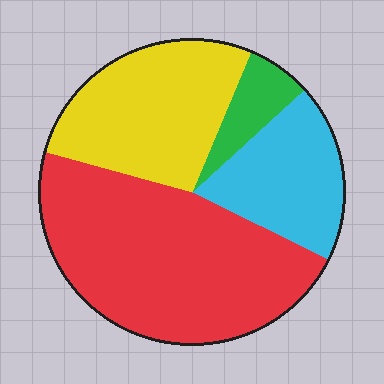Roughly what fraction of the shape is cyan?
Cyan covers roughly 20% of the shape.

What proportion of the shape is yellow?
Yellow covers 27% of the shape.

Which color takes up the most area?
Red, at roughly 45%.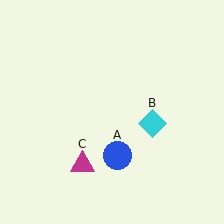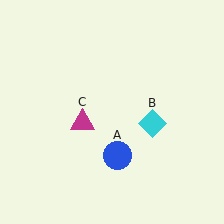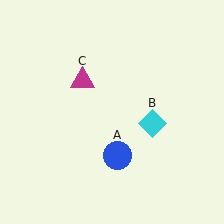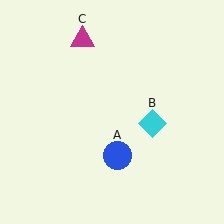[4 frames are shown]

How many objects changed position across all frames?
1 object changed position: magenta triangle (object C).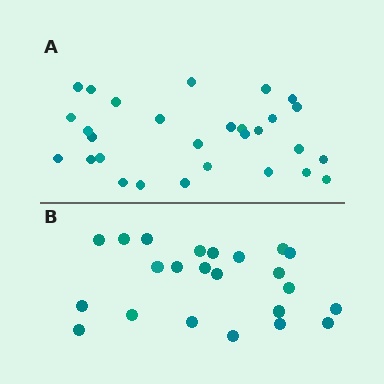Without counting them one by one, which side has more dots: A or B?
Region A (the top region) has more dots.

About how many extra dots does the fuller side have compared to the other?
Region A has about 6 more dots than region B.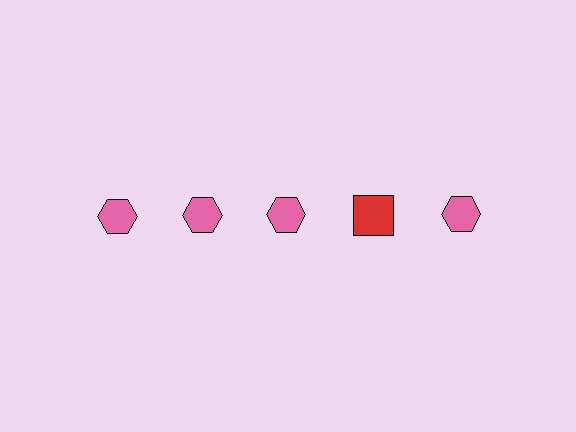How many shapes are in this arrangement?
There are 5 shapes arranged in a grid pattern.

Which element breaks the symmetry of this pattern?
The red square in the top row, second from right column breaks the symmetry. All other shapes are pink hexagons.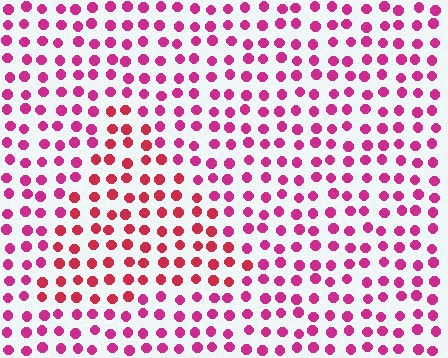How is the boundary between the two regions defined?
The boundary is defined purely by a slight shift in hue (about 27 degrees). Spacing, size, and orientation are identical on both sides.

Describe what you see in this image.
The image is filled with small magenta elements in a uniform arrangement. A triangle-shaped region is visible where the elements are tinted to a slightly different hue, forming a subtle color boundary.